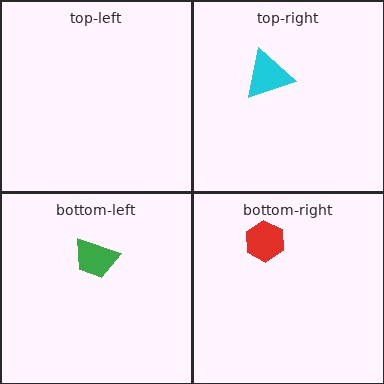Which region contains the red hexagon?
The bottom-right region.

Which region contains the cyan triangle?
The top-right region.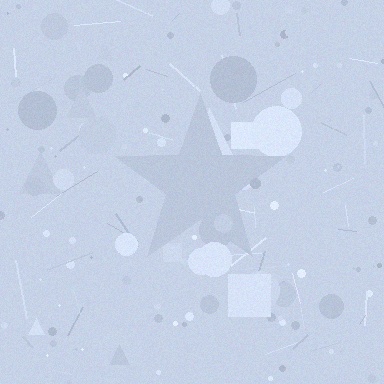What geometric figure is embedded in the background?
A star is embedded in the background.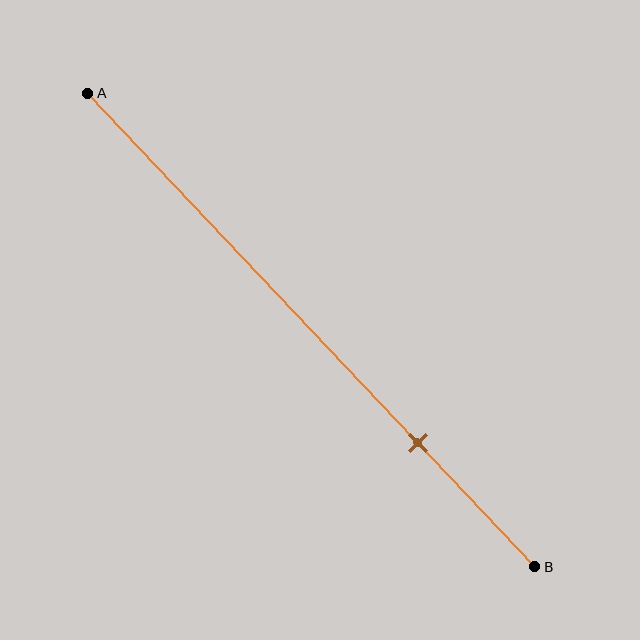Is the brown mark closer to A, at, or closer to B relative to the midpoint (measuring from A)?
The brown mark is closer to point B than the midpoint of segment AB.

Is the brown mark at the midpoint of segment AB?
No, the mark is at about 75% from A, not at the 50% midpoint.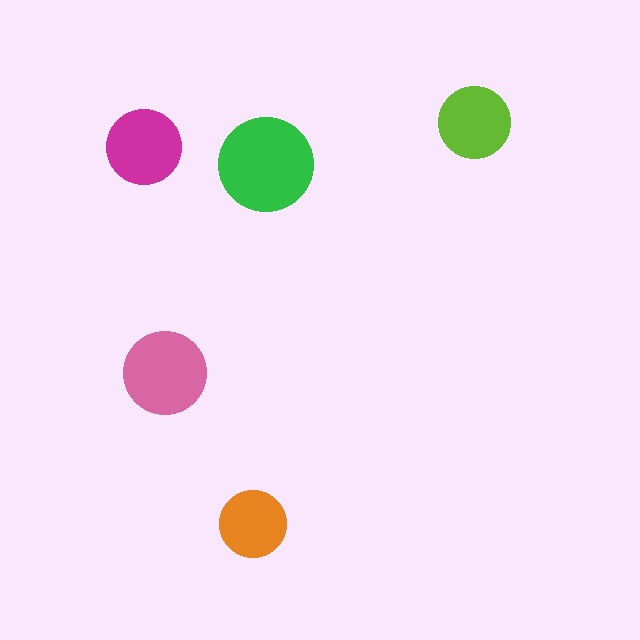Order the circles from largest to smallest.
the green one, the pink one, the magenta one, the lime one, the orange one.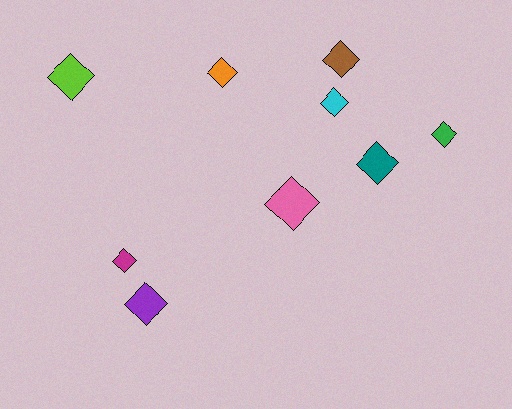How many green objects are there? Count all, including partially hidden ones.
There is 1 green object.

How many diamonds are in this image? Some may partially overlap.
There are 9 diamonds.